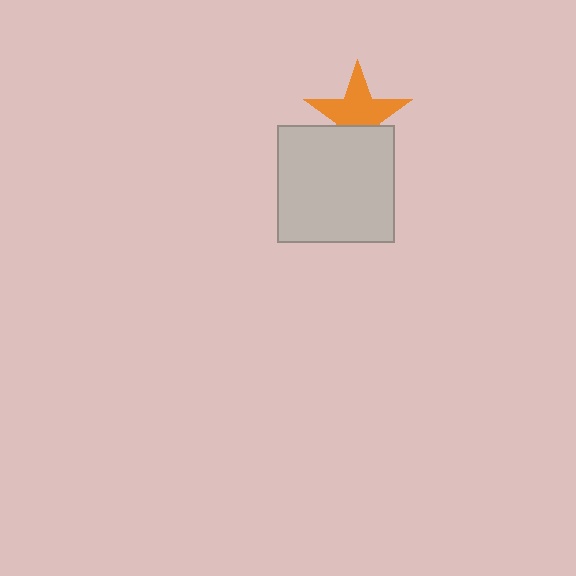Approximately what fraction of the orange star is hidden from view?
Roughly 35% of the orange star is hidden behind the light gray square.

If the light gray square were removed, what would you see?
You would see the complete orange star.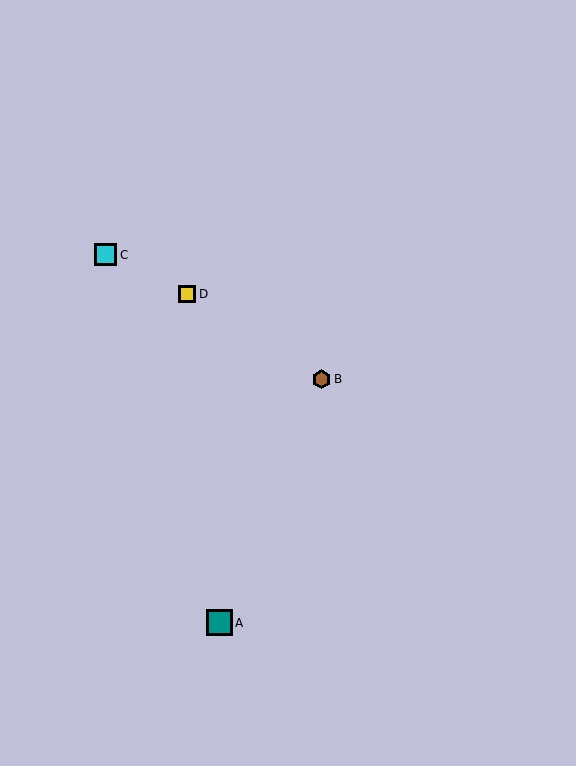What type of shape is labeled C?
Shape C is a cyan square.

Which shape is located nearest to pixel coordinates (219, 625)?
The teal square (labeled A) at (219, 623) is nearest to that location.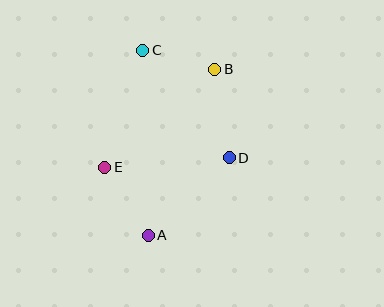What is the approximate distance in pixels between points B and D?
The distance between B and D is approximately 90 pixels.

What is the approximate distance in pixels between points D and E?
The distance between D and E is approximately 125 pixels.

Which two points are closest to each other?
Points B and C are closest to each other.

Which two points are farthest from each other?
Points A and C are farthest from each other.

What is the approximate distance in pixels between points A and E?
The distance between A and E is approximately 81 pixels.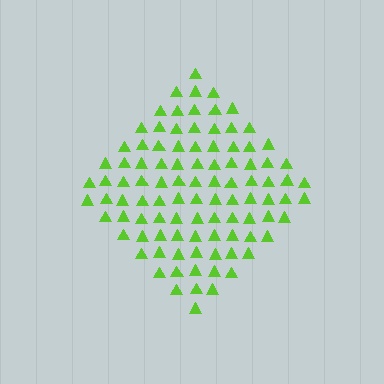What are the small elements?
The small elements are triangles.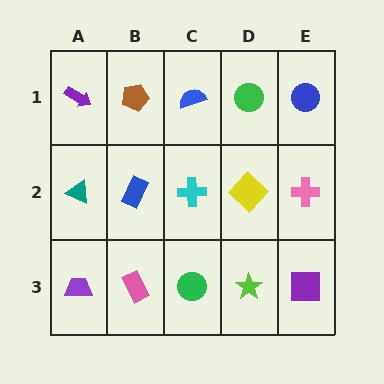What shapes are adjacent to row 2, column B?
A brown pentagon (row 1, column B), a pink rectangle (row 3, column B), a teal triangle (row 2, column A), a cyan cross (row 2, column C).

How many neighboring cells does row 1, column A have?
2.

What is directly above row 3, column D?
A yellow diamond.